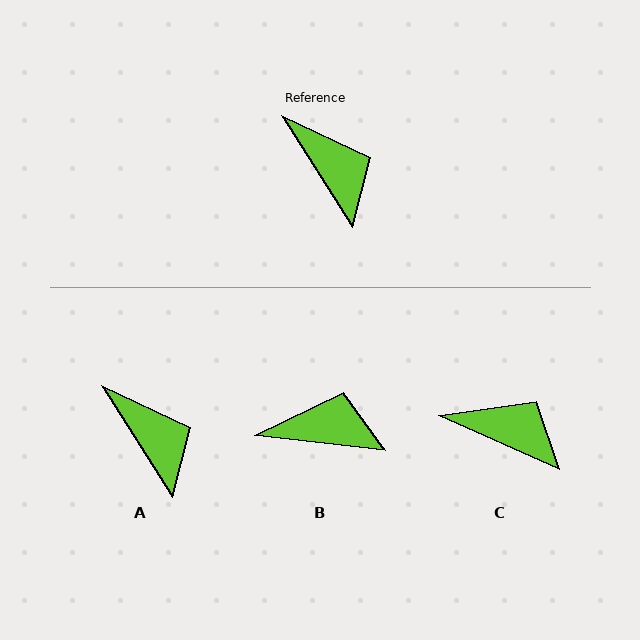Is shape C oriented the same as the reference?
No, it is off by about 33 degrees.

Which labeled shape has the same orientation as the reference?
A.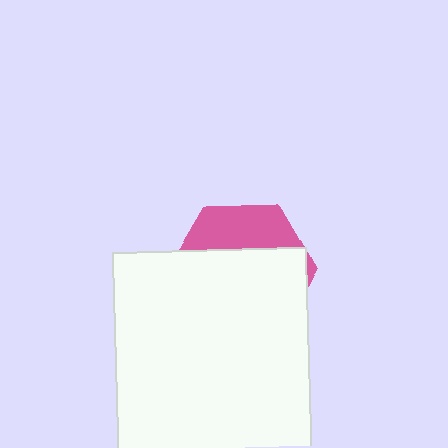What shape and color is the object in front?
The object in front is a white rectangle.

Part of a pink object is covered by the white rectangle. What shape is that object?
It is a hexagon.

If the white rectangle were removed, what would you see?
You would see the complete pink hexagon.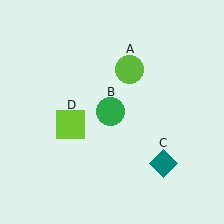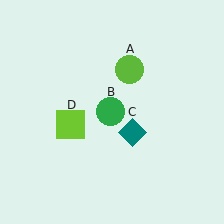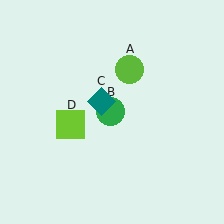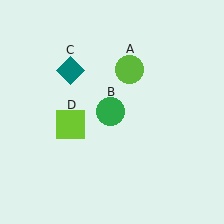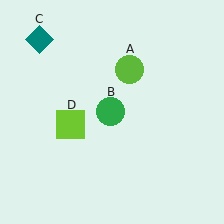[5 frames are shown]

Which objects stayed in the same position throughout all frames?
Lime circle (object A) and green circle (object B) and lime square (object D) remained stationary.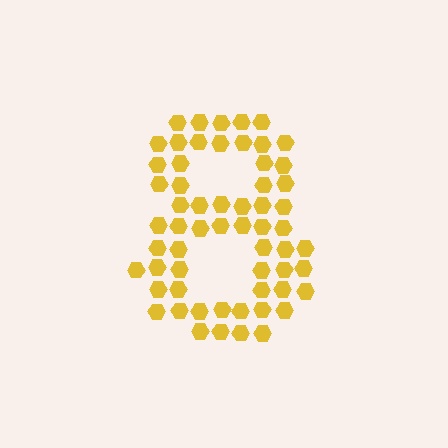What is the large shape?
The large shape is the digit 8.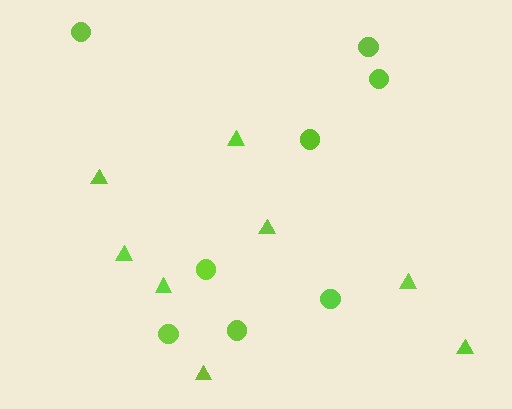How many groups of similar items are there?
There are 2 groups: one group of triangles (8) and one group of circles (8).